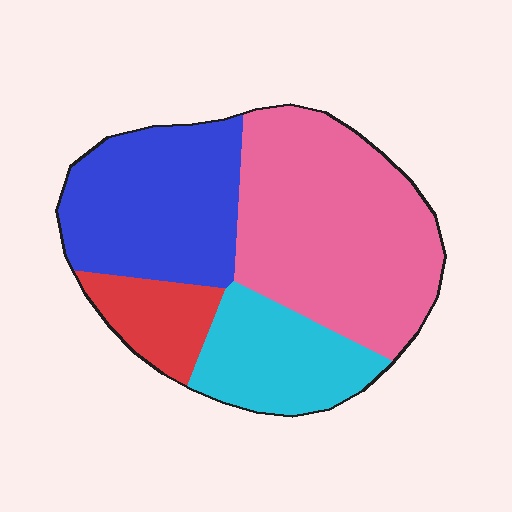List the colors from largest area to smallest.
From largest to smallest: pink, blue, cyan, red.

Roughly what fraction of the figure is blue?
Blue takes up about one quarter (1/4) of the figure.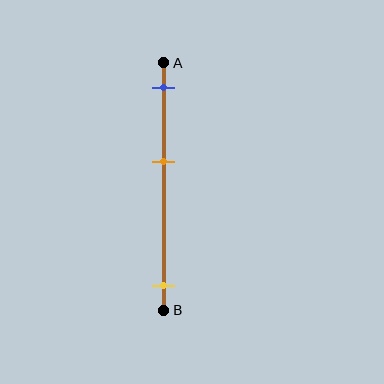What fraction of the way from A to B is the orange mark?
The orange mark is approximately 40% (0.4) of the way from A to B.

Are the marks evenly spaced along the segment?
No, the marks are not evenly spaced.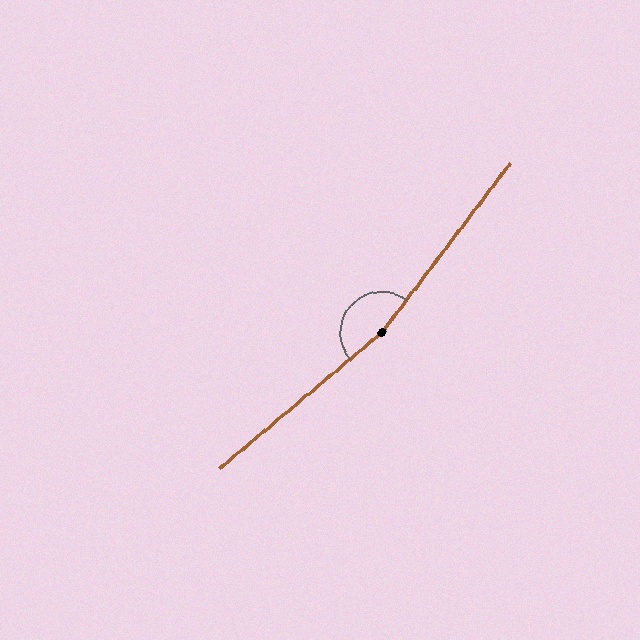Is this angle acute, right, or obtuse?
It is obtuse.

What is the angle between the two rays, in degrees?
Approximately 167 degrees.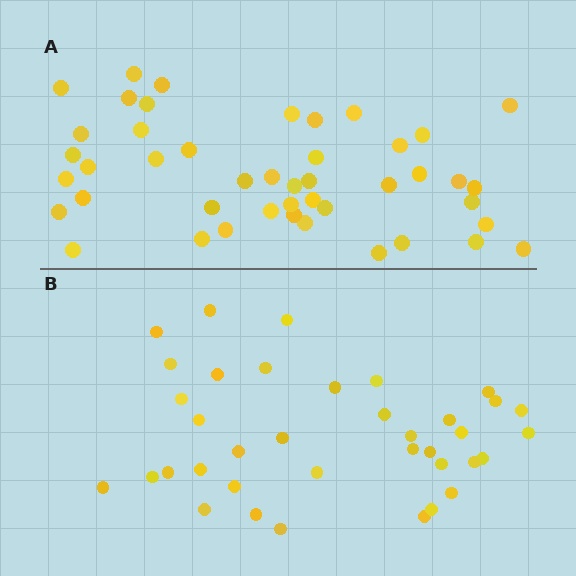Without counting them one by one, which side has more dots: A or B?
Region A (the top region) has more dots.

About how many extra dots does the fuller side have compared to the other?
Region A has roughly 8 or so more dots than region B.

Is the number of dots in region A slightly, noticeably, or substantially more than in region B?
Region A has only slightly more — the two regions are fairly close. The ratio is roughly 1.2 to 1.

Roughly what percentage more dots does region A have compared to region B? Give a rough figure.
About 20% more.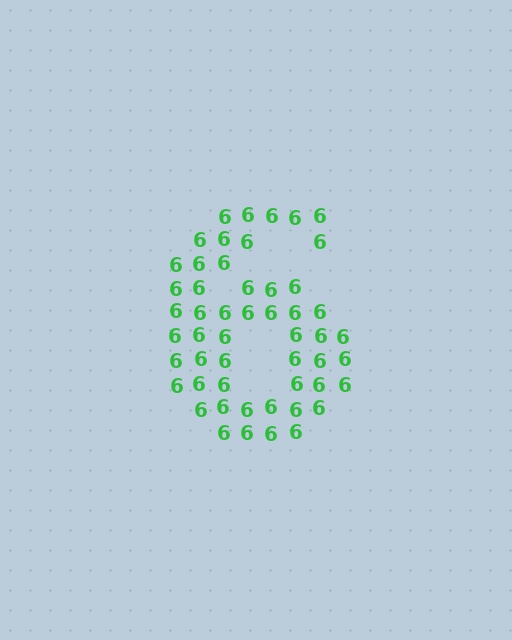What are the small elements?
The small elements are digit 6's.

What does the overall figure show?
The overall figure shows the digit 6.